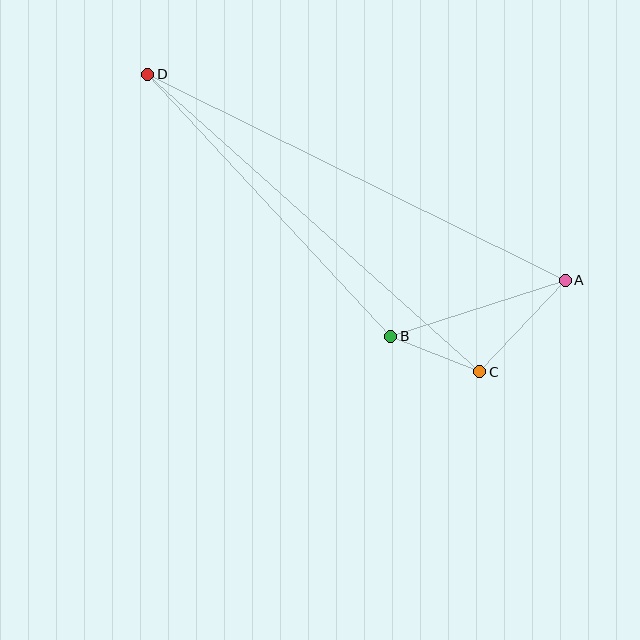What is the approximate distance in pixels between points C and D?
The distance between C and D is approximately 446 pixels.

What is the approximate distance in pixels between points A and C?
The distance between A and C is approximately 125 pixels.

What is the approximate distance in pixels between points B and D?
The distance between B and D is approximately 358 pixels.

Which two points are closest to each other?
Points B and C are closest to each other.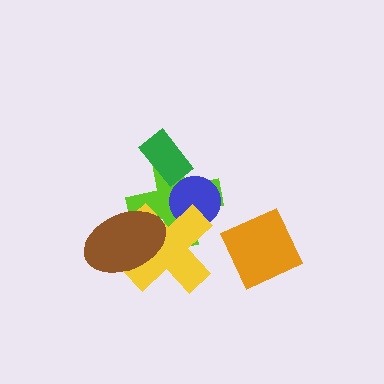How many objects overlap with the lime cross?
4 objects overlap with the lime cross.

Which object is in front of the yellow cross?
The brown ellipse is in front of the yellow cross.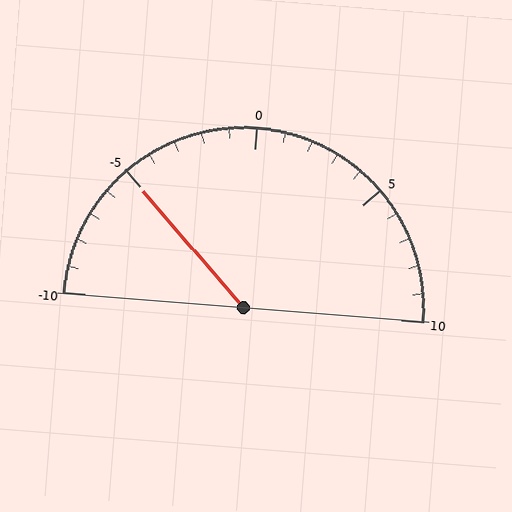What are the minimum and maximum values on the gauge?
The gauge ranges from -10 to 10.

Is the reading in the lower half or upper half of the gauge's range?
The reading is in the lower half of the range (-10 to 10).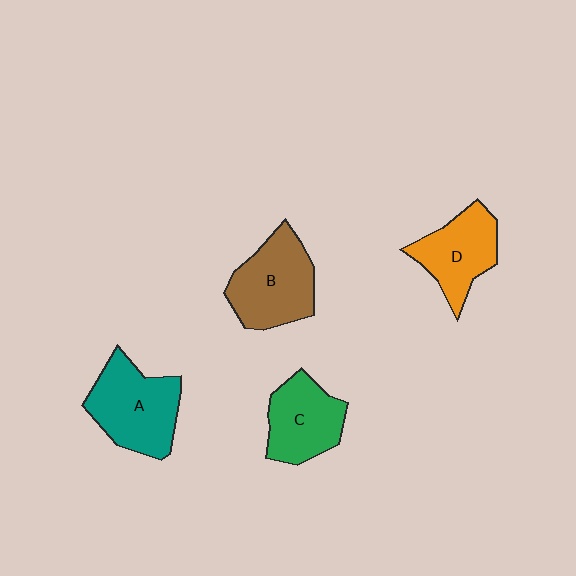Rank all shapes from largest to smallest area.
From largest to smallest: A (teal), B (brown), D (orange), C (green).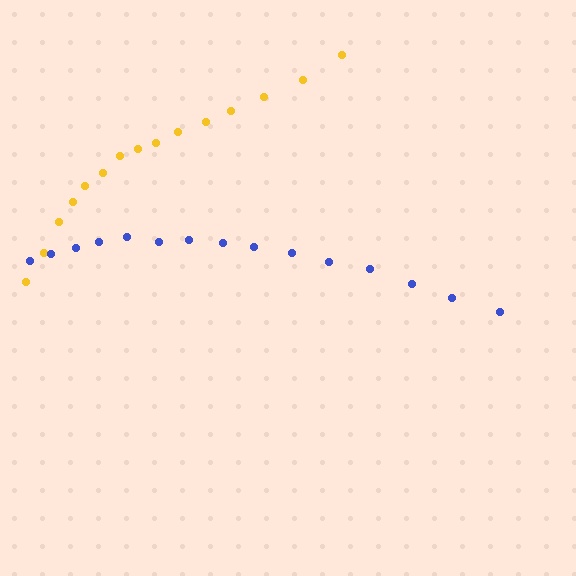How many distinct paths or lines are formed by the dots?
There are 2 distinct paths.